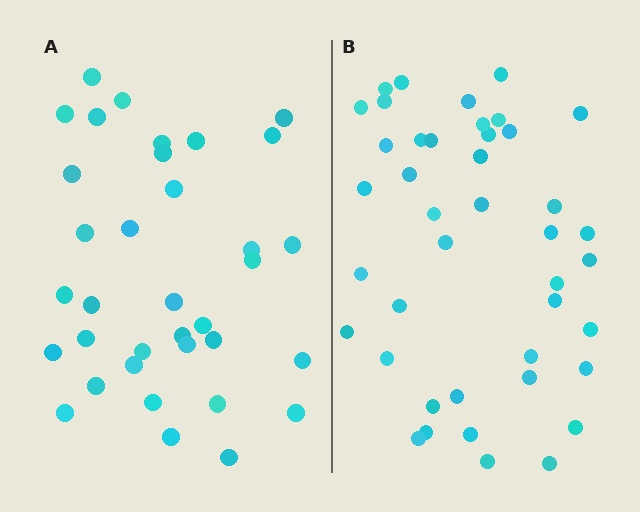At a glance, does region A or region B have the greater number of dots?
Region B (the right region) has more dots.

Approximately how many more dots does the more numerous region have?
Region B has roughly 8 or so more dots than region A.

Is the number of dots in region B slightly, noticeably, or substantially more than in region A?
Region B has only slightly more — the two regions are fairly close. The ratio is roughly 1.2 to 1.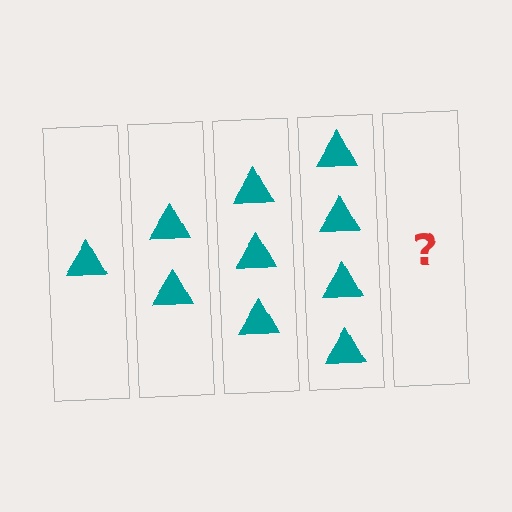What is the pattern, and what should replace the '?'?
The pattern is that each step adds one more triangle. The '?' should be 5 triangles.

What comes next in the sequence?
The next element should be 5 triangles.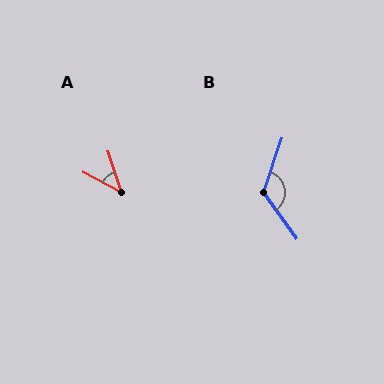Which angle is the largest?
B, at approximately 125 degrees.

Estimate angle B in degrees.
Approximately 125 degrees.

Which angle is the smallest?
A, at approximately 44 degrees.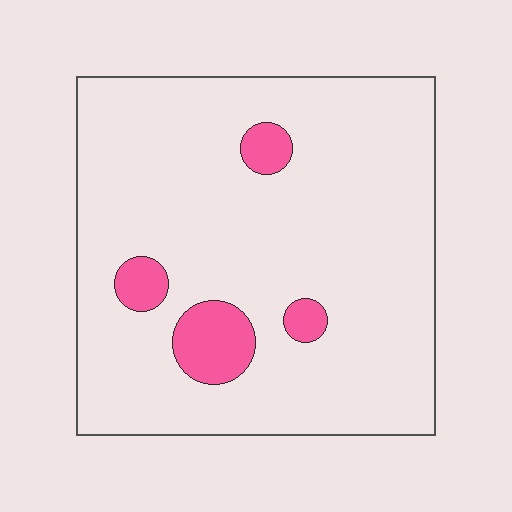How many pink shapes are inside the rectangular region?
4.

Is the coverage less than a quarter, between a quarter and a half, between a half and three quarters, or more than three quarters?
Less than a quarter.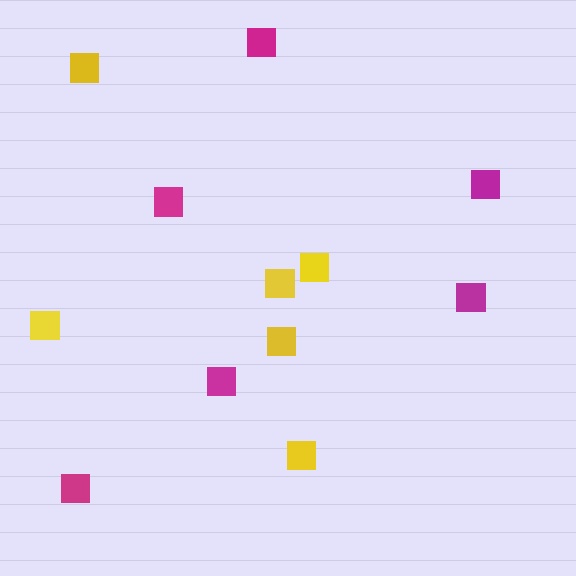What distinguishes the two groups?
There are 2 groups: one group of magenta squares (6) and one group of yellow squares (6).